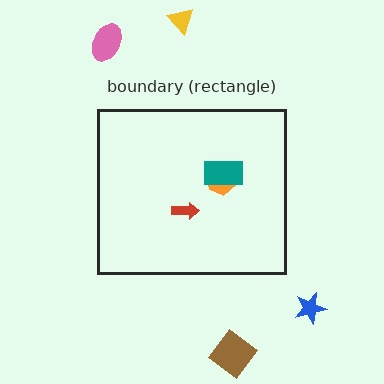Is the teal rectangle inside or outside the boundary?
Inside.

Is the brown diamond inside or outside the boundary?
Outside.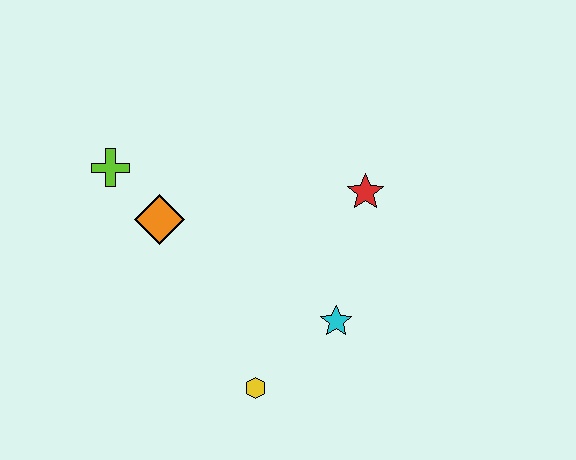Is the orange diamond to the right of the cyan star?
No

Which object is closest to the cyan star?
The yellow hexagon is closest to the cyan star.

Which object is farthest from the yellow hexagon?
The lime cross is farthest from the yellow hexagon.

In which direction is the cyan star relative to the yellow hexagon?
The cyan star is to the right of the yellow hexagon.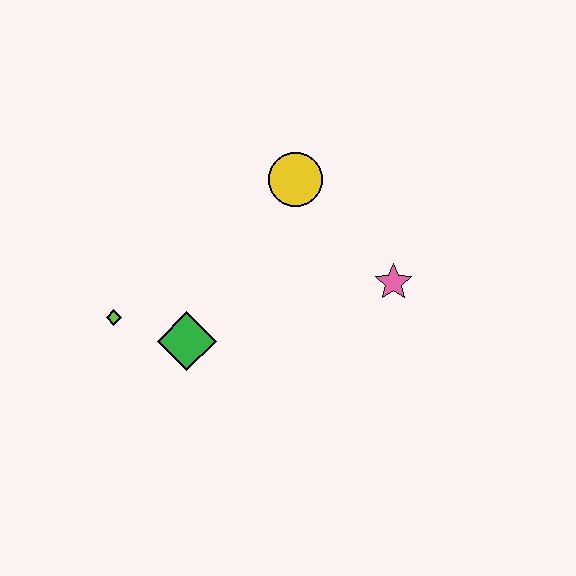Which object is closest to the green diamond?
The lime diamond is closest to the green diamond.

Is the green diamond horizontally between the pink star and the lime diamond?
Yes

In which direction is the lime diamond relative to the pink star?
The lime diamond is to the left of the pink star.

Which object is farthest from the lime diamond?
The pink star is farthest from the lime diamond.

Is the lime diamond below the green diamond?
No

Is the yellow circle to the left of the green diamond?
No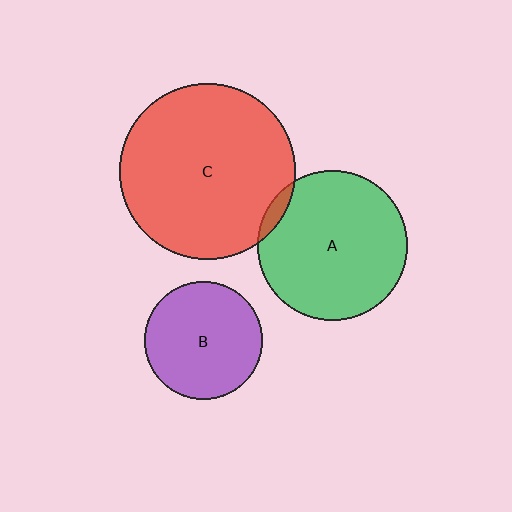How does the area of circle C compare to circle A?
Approximately 1.4 times.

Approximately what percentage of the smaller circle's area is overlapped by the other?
Approximately 5%.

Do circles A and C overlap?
Yes.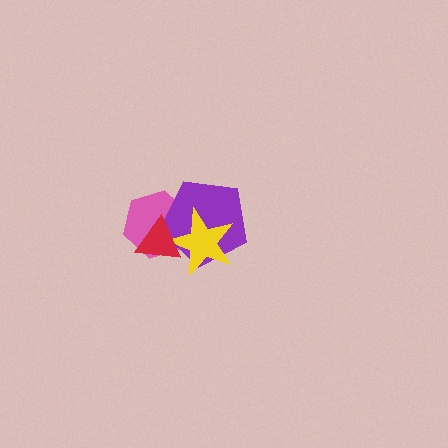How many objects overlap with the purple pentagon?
3 objects overlap with the purple pentagon.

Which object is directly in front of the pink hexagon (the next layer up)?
The purple pentagon is directly in front of the pink hexagon.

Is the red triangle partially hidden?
No, no other shape covers it.